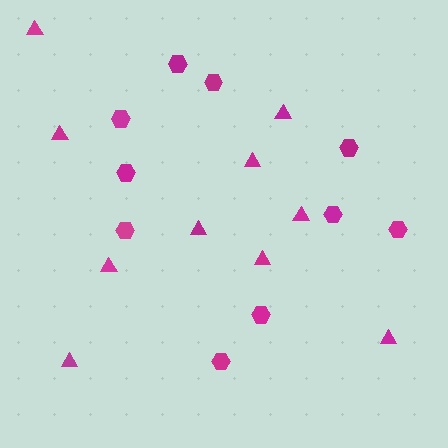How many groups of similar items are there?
There are 2 groups: one group of hexagons (10) and one group of triangles (10).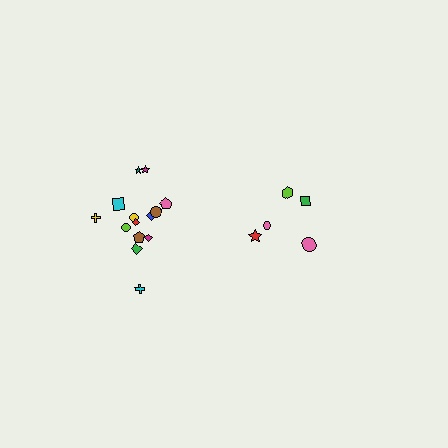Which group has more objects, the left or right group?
The left group.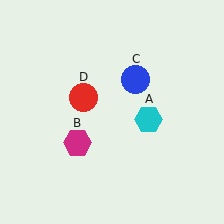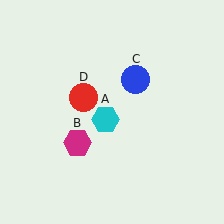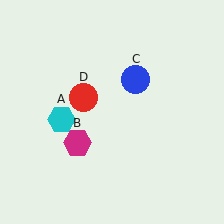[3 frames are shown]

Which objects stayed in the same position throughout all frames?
Magenta hexagon (object B) and blue circle (object C) and red circle (object D) remained stationary.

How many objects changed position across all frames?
1 object changed position: cyan hexagon (object A).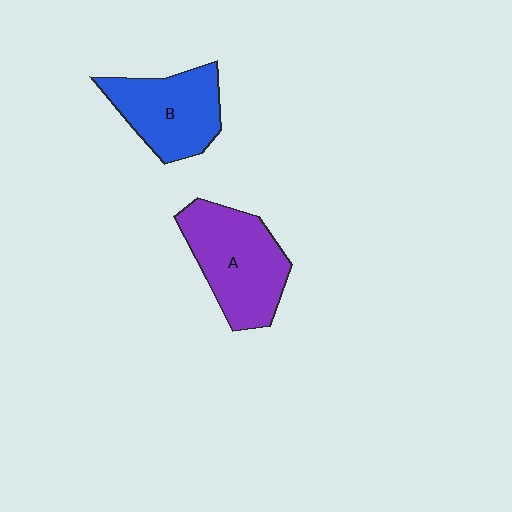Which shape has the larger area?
Shape A (purple).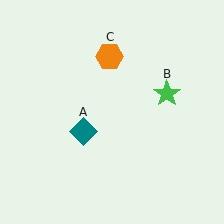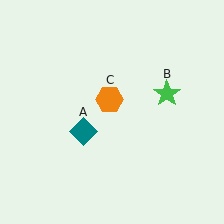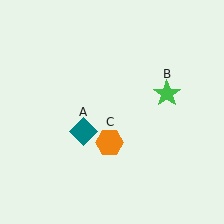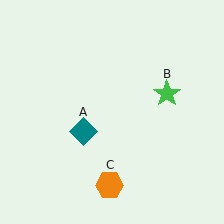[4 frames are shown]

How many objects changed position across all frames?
1 object changed position: orange hexagon (object C).